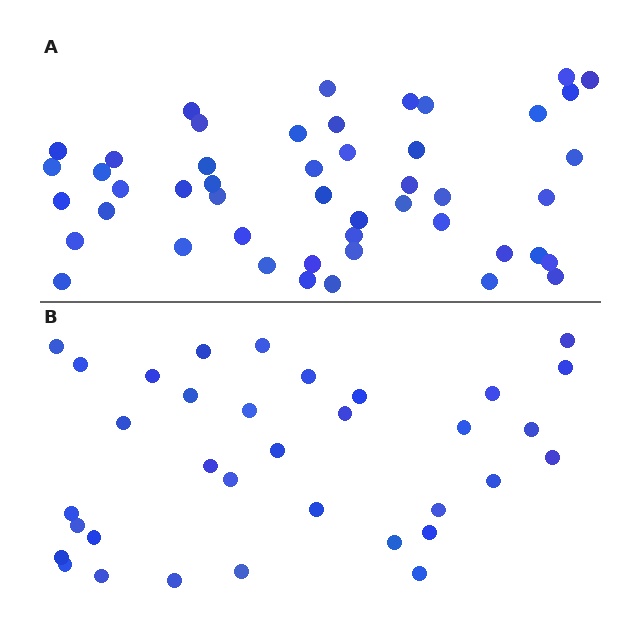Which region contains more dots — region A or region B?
Region A (the top region) has more dots.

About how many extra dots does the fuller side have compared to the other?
Region A has approximately 15 more dots than region B.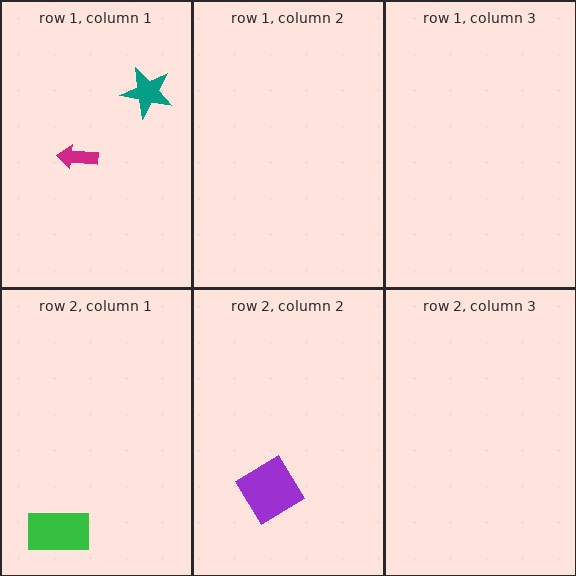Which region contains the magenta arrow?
The row 1, column 1 region.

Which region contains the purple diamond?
The row 2, column 2 region.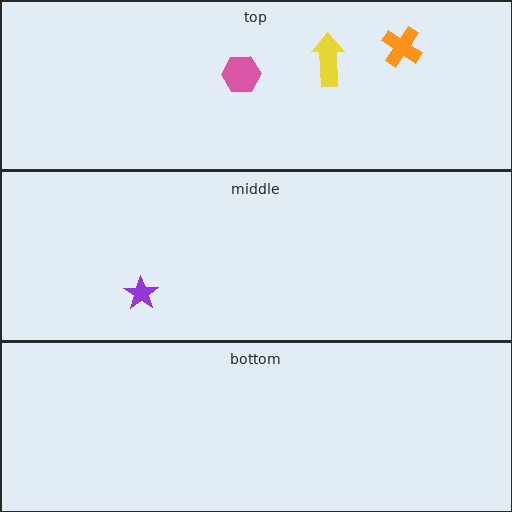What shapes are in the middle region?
The purple star.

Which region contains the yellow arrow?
The top region.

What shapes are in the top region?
The yellow arrow, the pink hexagon, the orange cross.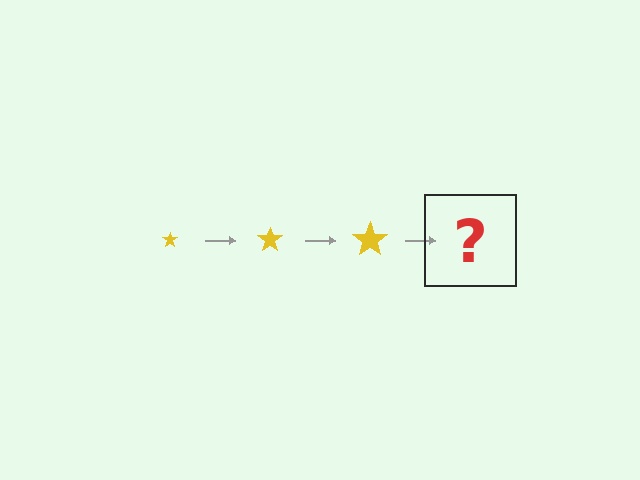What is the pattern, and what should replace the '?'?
The pattern is that the star gets progressively larger each step. The '?' should be a yellow star, larger than the previous one.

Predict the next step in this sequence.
The next step is a yellow star, larger than the previous one.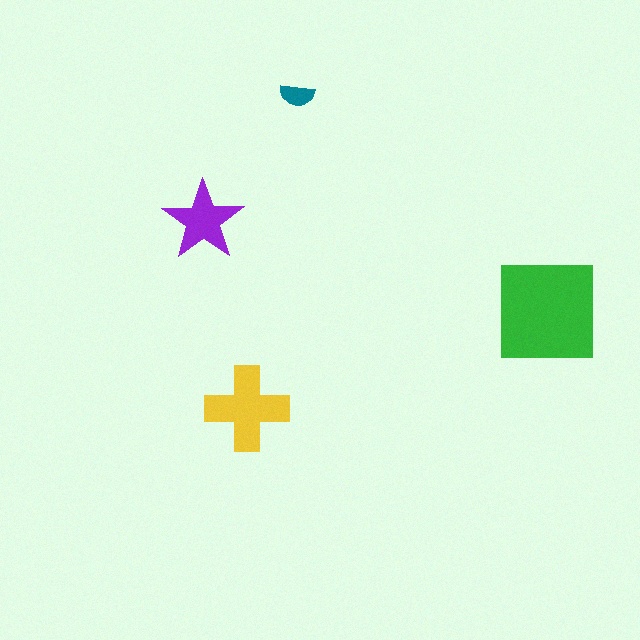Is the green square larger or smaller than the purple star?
Larger.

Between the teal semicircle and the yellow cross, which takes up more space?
The yellow cross.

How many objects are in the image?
There are 4 objects in the image.